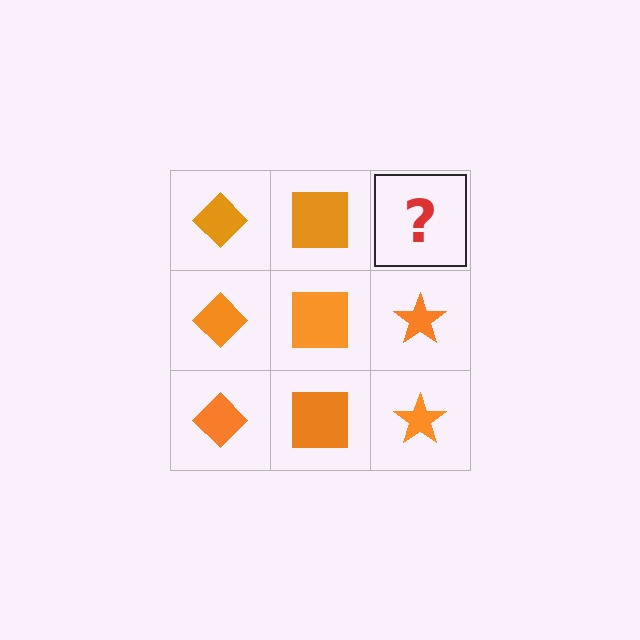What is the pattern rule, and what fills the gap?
The rule is that each column has a consistent shape. The gap should be filled with an orange star.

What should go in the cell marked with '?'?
The missing cell should contain an orange star.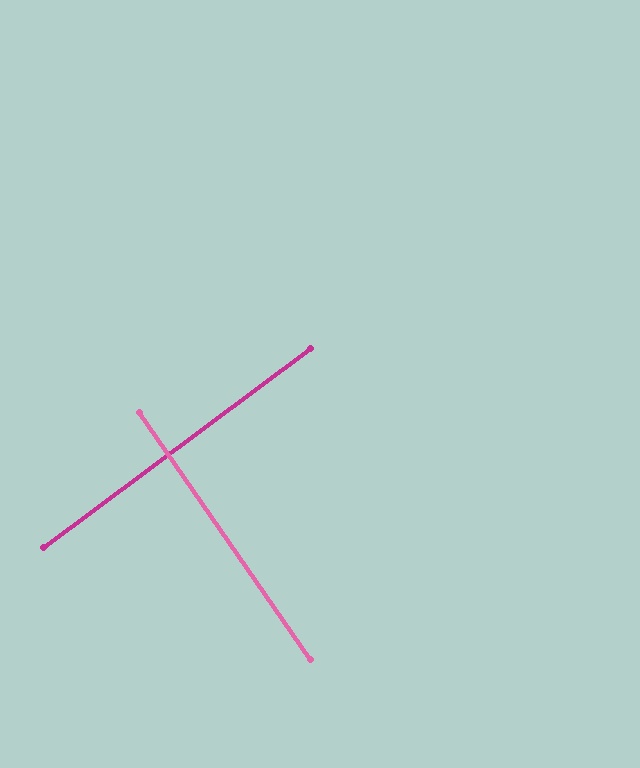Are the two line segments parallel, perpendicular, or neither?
Perpendicular — they meet at approximately 88°.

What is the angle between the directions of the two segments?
Approximately 88 degrees.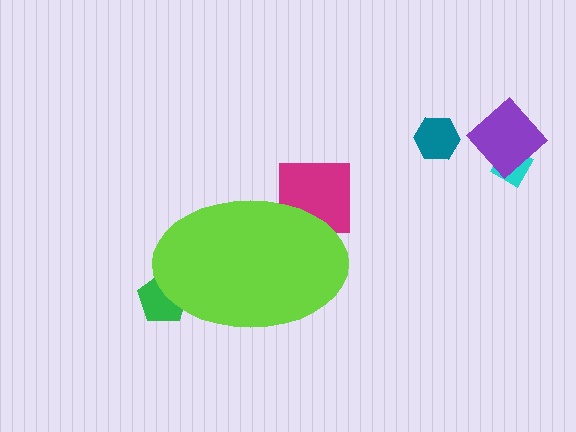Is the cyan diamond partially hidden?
No, the cyan diamond is fully visible.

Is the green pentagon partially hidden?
Yes, the green pentagon is partially hidden behind the lime ellipse.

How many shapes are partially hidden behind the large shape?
2 shapes are partially hidden.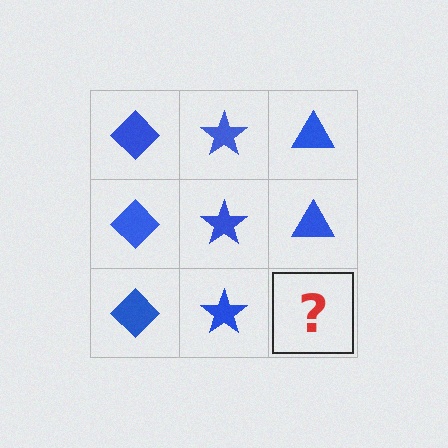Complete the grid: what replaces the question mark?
The question mark should be replaced with a blue triangle.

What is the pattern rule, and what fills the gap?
The rule is that each column has a consistent shape. The gap should be filled with a blue triangle.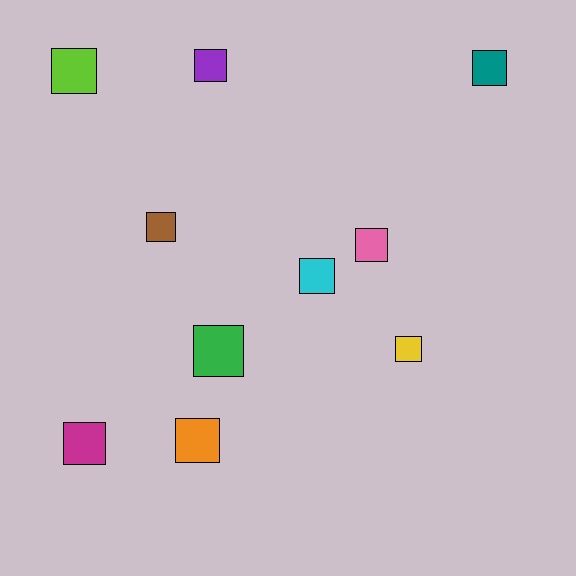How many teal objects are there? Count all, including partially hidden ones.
There is 1 teal object.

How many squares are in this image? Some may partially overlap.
There are 10 squares.